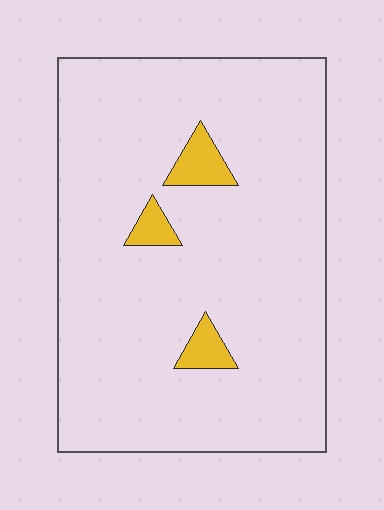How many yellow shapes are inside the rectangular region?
3.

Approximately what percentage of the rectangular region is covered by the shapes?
Approximately 5%.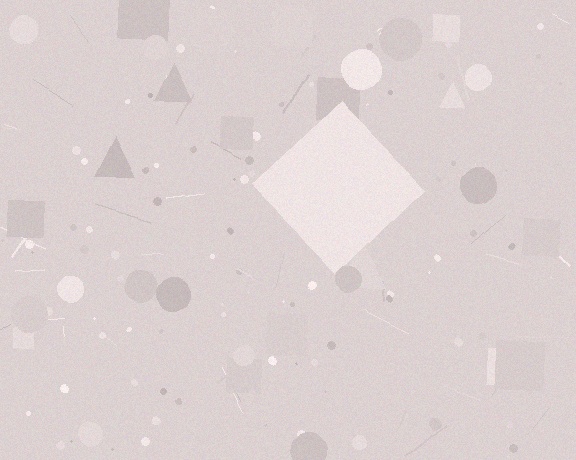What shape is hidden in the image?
A diamond is hidden in the image.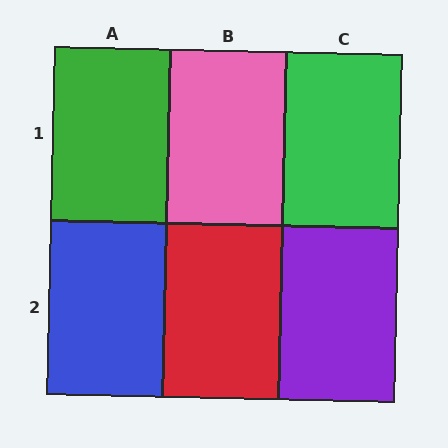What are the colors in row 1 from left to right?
Green, pink, green.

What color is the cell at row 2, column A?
Blue.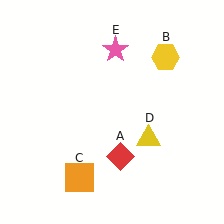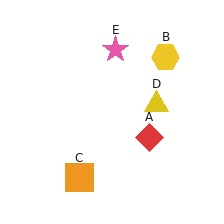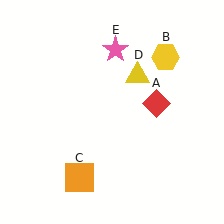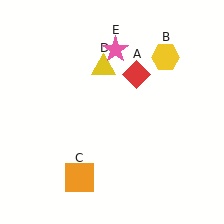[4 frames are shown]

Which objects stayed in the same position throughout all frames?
Yellow hexagon (object B) and orange square (object C) and pink star (object E) remained stationary.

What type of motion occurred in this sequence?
The red diamond (object A), yellow triangle (object D) rotated counterclockwise around the center of the scene.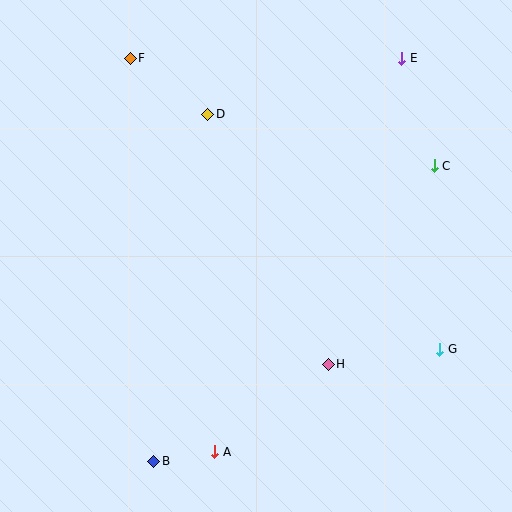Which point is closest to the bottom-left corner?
Point B is closest to the bottom-left corner.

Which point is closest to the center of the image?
Point H at (328, 364) is closest to the center.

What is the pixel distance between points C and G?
The distance between C and G is 183 pixels.